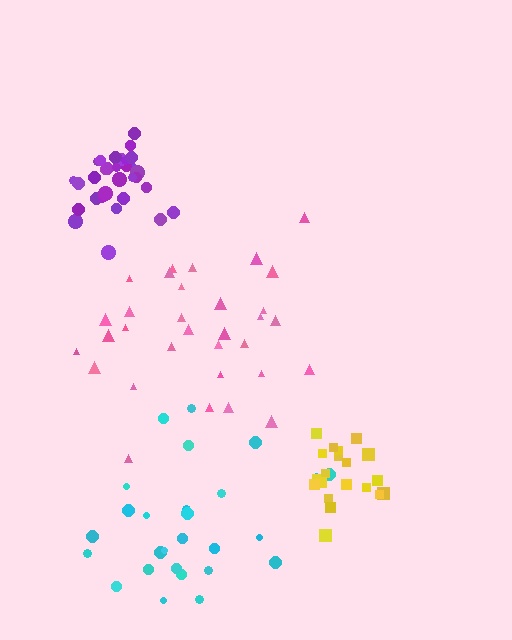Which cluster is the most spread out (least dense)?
Cyan.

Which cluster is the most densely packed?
Purple.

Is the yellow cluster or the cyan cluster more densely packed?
Yellow.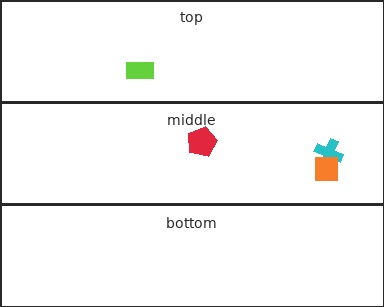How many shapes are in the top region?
1.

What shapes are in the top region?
The lime rectangle.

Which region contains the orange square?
The middle region.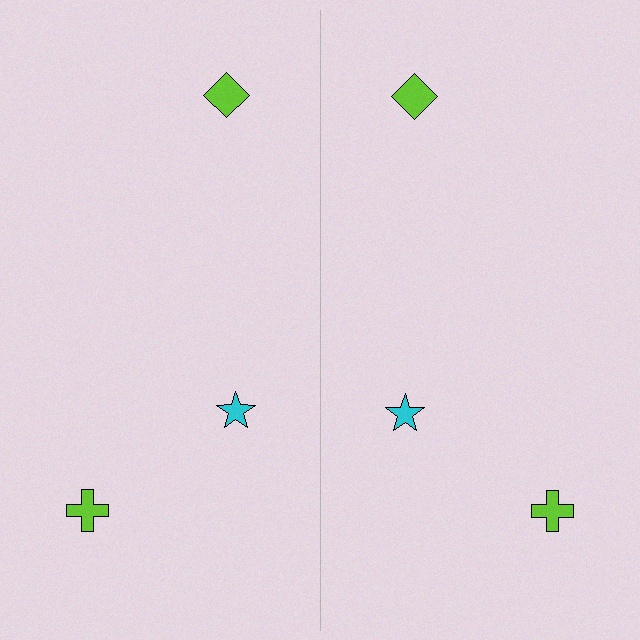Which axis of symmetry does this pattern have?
The pattern has a vertical axis of symmetry running through the center of the image.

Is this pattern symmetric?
Yes, this pattern has bilateral (reflection) symmetry.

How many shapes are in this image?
There are 6 shapes in this image.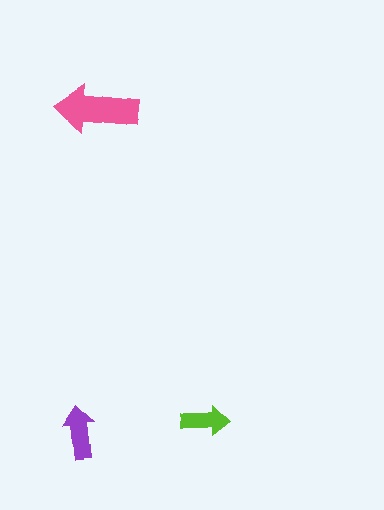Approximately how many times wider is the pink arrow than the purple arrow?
About 1.5 times wider.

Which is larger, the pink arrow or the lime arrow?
The pink one.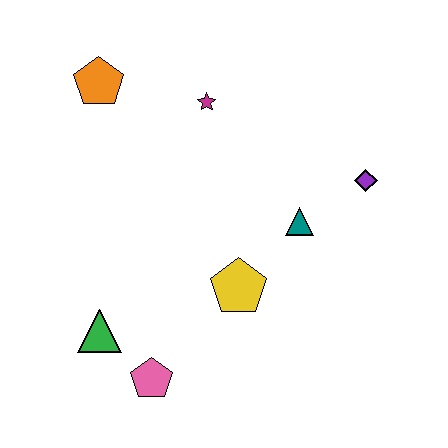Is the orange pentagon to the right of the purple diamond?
No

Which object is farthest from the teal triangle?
The orange pentagon is farthest from the teal triangle.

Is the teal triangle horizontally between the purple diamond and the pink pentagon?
Yes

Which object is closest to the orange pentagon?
The magenta star is closest to the orange pentagon.